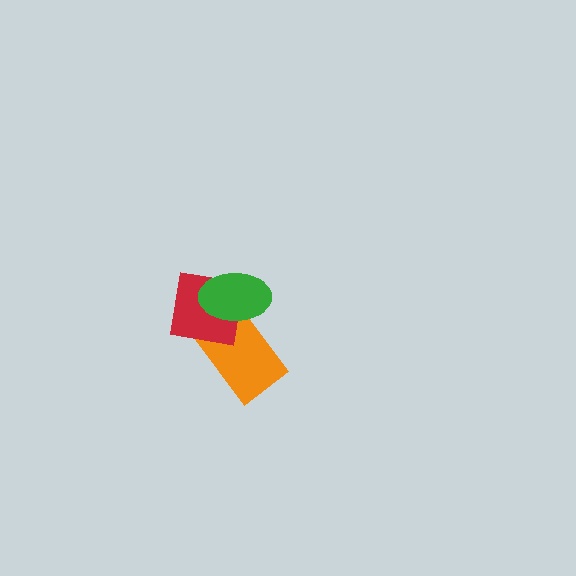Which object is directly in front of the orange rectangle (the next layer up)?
The red square is directly in front of the orange rectangle.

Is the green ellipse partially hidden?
No, no other shape covers it.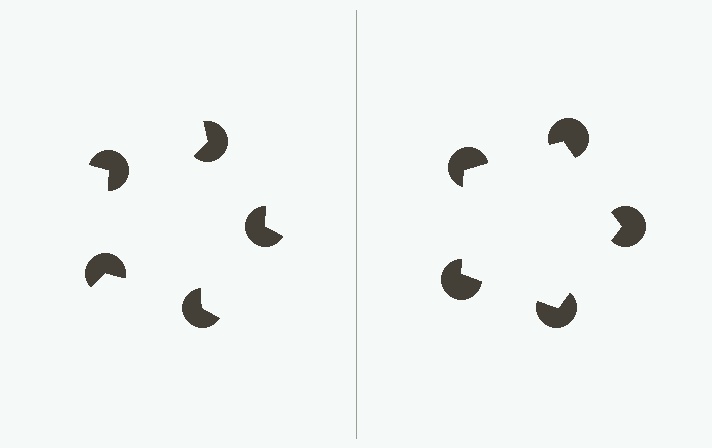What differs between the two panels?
The pac-man discs are positioned identically on both sides; only the wedge orientations differ. On the right they align to a pentagon; on the left they are misaligned.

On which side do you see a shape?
An illusory pentagon appears on the right side. On the left side the wedge cuts are rotated, so no coherent shape forms.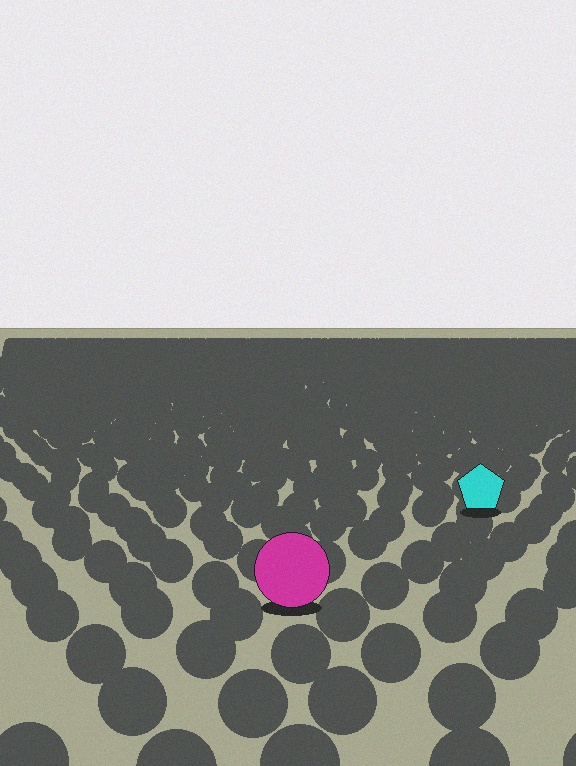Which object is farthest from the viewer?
The cyan pentagon is farthest from the viewer. It appears smaller and the ground texture around it is denser.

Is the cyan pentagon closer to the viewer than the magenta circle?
No. The magenta circle is closer — you can tell from the texture gradient: the ground texture is coarser near it.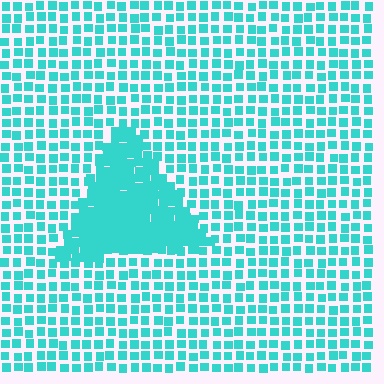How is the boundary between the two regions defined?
The boundary is defined by a change in element density (approximately 2.2x ratio). All elements are the same color, size, and shape.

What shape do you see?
I see a triangle.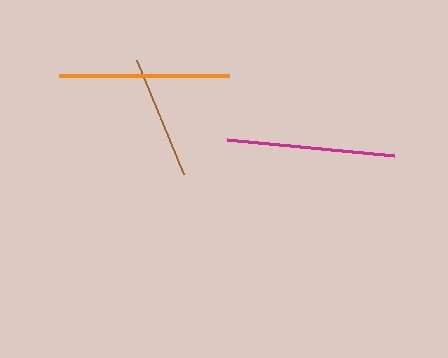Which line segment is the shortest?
The brown line is the shortest at approximately 123 pixels.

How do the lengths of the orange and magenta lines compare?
The orange and magenta lines are approximately the same length.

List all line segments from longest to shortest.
From longest to shortest: orange, magenta, brown.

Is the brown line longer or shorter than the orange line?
The orange line is longer than the brown line.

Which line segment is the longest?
The orange line is the longest at approximately 170 pixels.